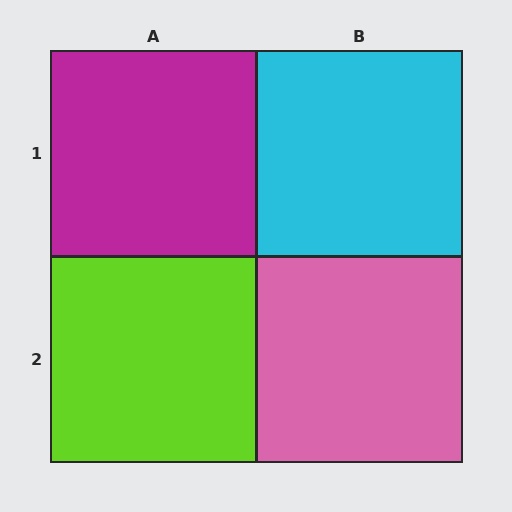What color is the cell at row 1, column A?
Magenta.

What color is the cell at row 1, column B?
Cyan.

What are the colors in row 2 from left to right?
Lime, pink.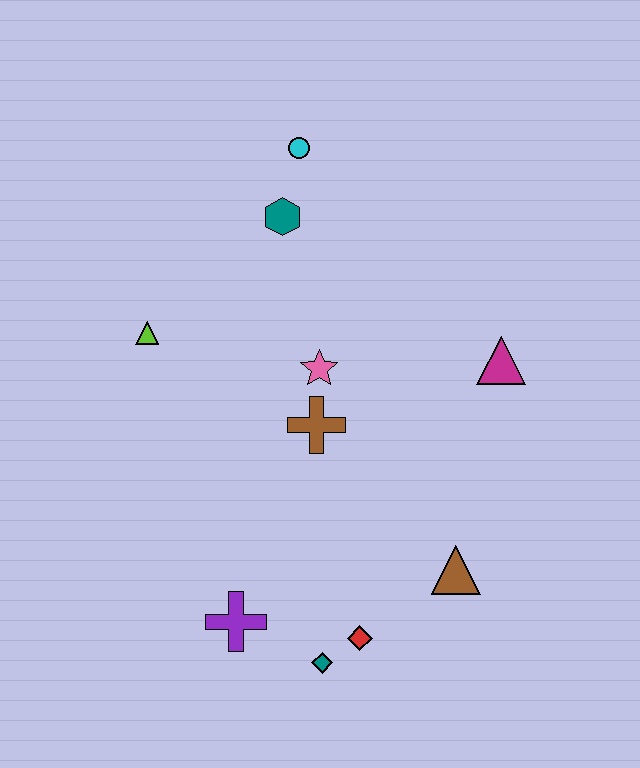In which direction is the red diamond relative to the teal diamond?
The red diamond is to the right of the teal diamond.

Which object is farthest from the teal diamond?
The cyan circle is farthest from the teal diamond.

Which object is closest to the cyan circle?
The teal hexagon is closest to the cyan circle.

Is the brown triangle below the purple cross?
No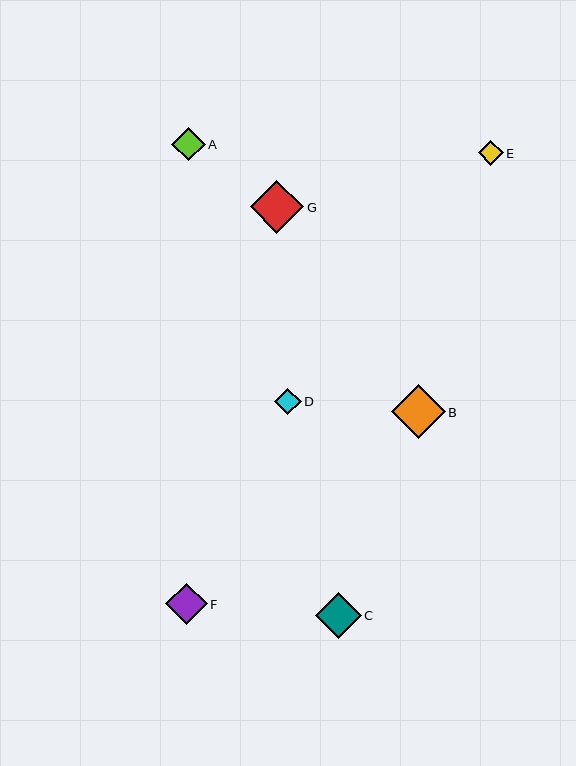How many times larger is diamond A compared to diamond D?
Diamond A is approximately 1.3 times the size of diamond D.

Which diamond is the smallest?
Diamond E is the smallest with a size of approximately 25 pixels.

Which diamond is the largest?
Diamond B is the largest with a size of approximately 54 pixels.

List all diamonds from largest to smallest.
From largest to smallest: B, G, C, F, A, D, E.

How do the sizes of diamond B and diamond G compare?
Diamond B and diamond G are approximately the same size.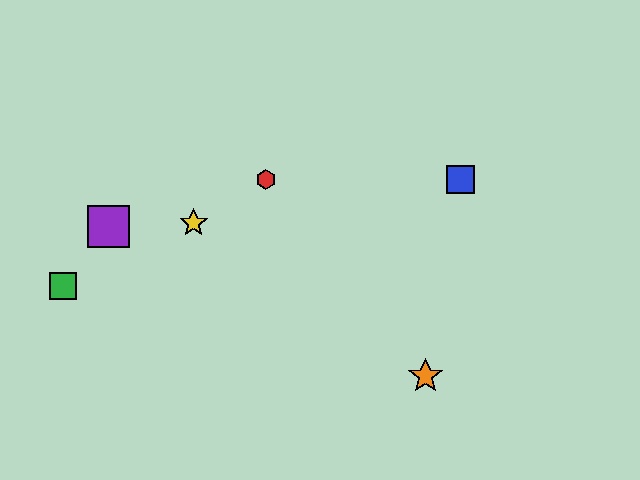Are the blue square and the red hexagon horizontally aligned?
Yes, both are at y≈179.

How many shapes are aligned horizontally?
2 shapes (the red hexagon, the blue square) are aligned horizontally.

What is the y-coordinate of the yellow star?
The yellow star is at y≈223.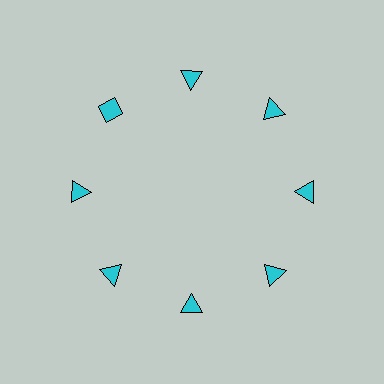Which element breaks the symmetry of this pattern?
The cyan diamond at roughly the 10 o'clock position breaks the symmetry. All other shapes are cyan triangles.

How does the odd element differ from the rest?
It has a different shape: diamond instead of triangle.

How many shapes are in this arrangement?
There are 8 shapes arranged in a ring pattern.